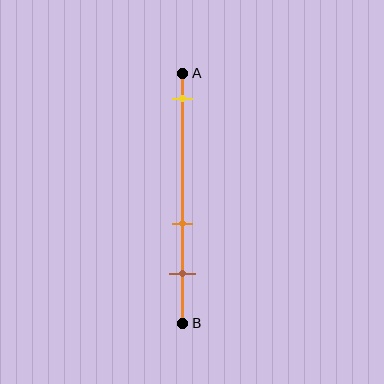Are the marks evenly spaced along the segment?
No, the marks are not evenly spaced.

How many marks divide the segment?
There are 3 marks dividing the segment.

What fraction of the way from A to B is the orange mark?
The orange mark is approximately 60% (0.6) of the way from A to B.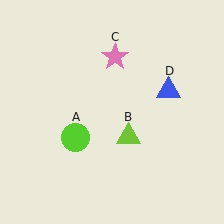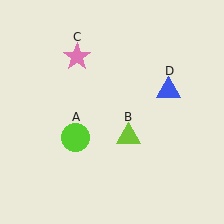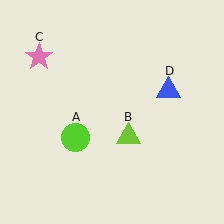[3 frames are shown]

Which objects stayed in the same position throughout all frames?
Lime circle (object A) and lime triangle (object B) and blue triangle (object D) remained stationary.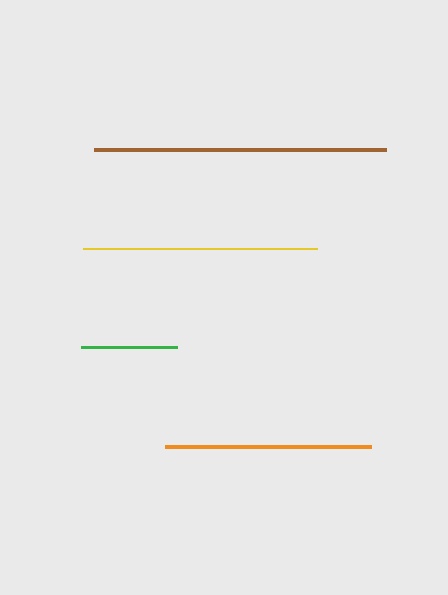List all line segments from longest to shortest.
From longest to shortest: brown, yellow, orange, green.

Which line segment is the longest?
The brown line is the longest at approximately 292 pixels.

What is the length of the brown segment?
The brown segment is approximately 292 pixels long.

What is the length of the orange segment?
The orange segment is approximately 206 pixels long.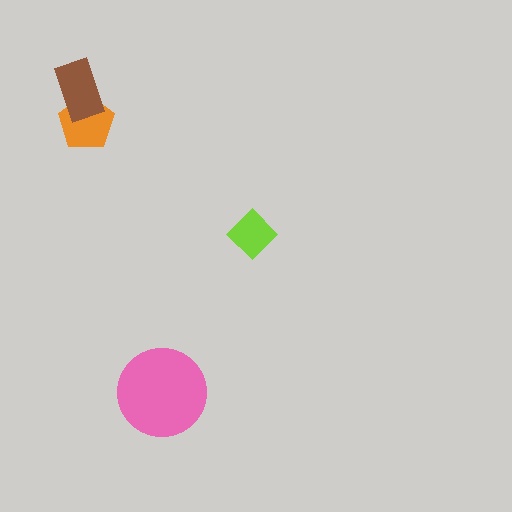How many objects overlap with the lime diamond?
0 objects overlap with the lime diamond.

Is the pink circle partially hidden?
No, no other shape covers it.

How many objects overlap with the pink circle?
0 objects overlap with the pink circle.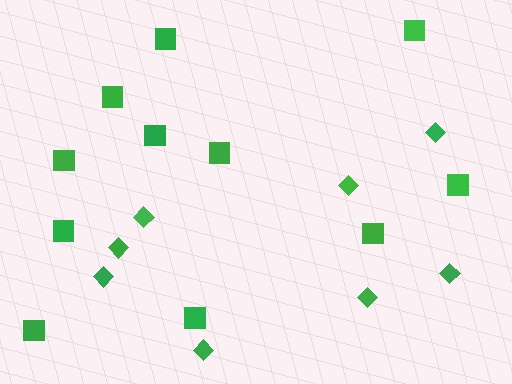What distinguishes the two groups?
There are 2 groups: one group of diamonds (8) and one group of squares (11).